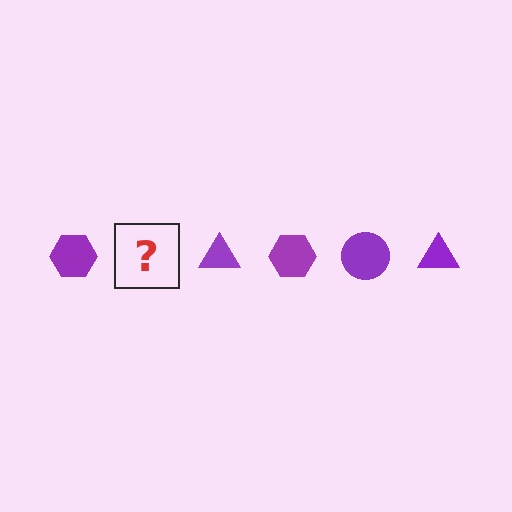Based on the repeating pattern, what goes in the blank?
The blank should be a purple circle.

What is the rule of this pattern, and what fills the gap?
The rule is that the pattern cycles through hexagon, circle, triangle shapes in purple. The gap should be filled with a purple circle.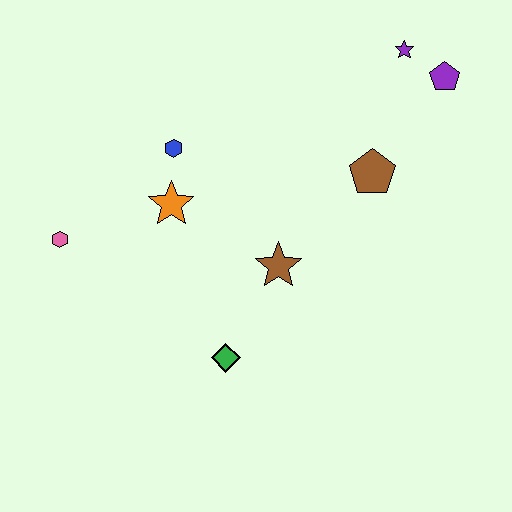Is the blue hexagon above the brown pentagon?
Yes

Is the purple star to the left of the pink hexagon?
No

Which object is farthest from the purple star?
The pink hexagon is farthest from the purple star.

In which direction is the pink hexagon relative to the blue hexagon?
The pink hexagon is to the left of the blue hexagon.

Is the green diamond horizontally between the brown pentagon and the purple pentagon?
No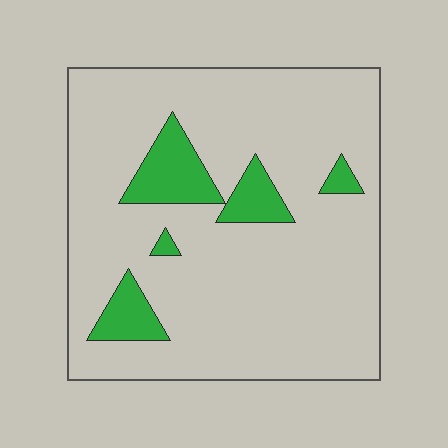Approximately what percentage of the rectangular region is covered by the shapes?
Approximately 15%.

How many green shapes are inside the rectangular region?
5.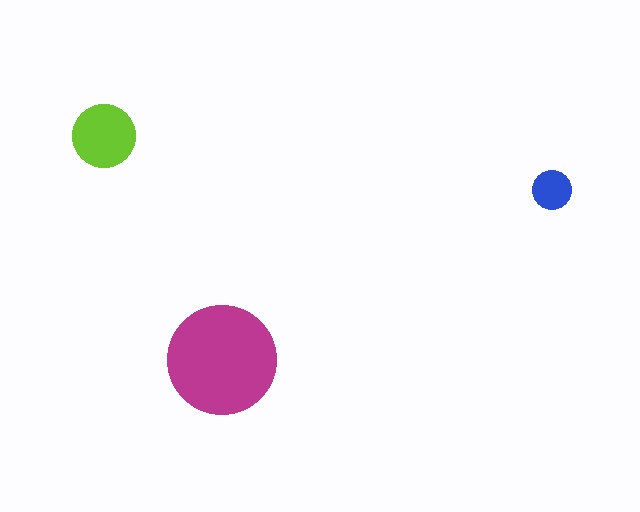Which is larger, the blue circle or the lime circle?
The lime one.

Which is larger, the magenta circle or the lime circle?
The magenta one.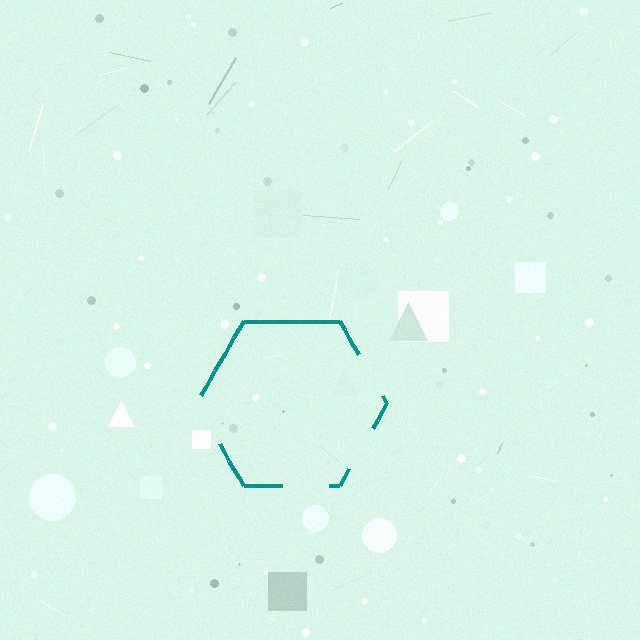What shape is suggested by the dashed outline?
The dashed outline suggests a hexagon.